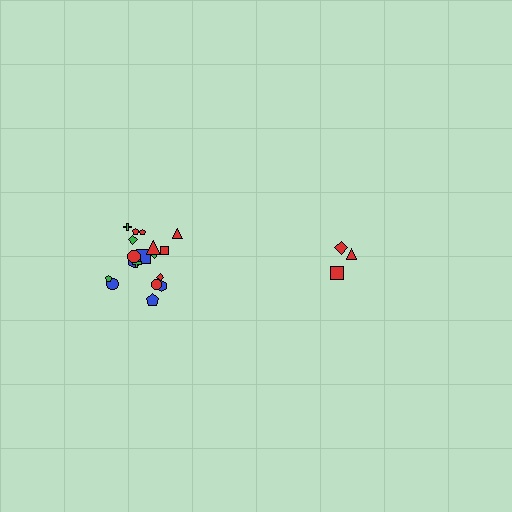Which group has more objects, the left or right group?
The left group.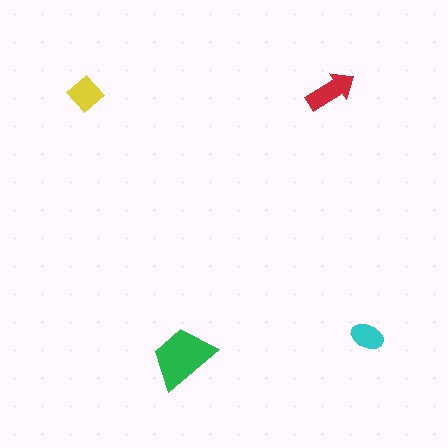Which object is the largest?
The green trapezoid.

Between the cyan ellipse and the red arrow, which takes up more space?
The red arrow.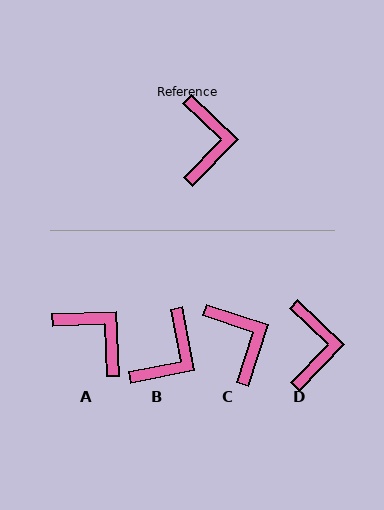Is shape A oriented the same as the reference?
No, it is off by about 46 degrees.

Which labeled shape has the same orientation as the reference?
D.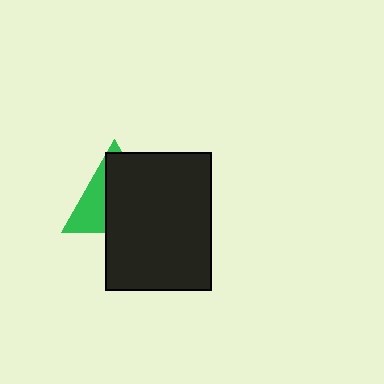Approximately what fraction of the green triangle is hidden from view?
Roughly 64% of the green triangle is hidden behind the black rectangle.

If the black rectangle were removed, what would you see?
You would see the complete green triangle.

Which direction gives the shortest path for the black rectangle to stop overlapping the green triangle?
Moving right gives the shortest separation.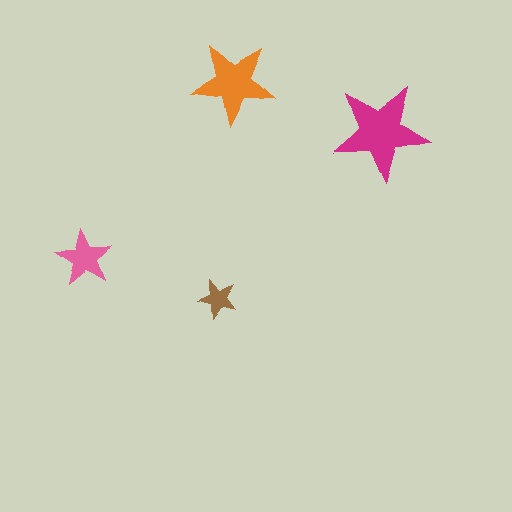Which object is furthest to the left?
The pink star is leftmost.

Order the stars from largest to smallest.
the magenta one, the orange one, the pink one, the brown one.